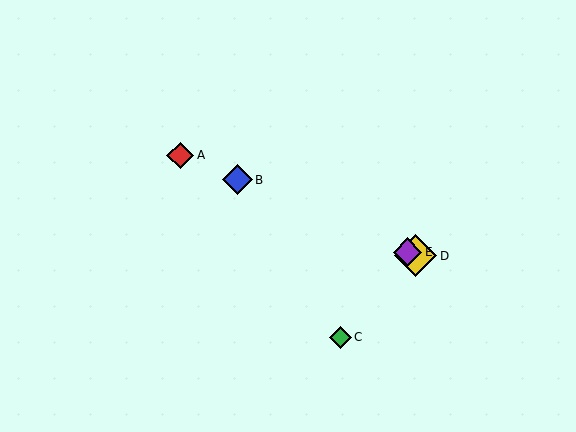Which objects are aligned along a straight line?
Objects A, B, D, E are aligned along a straight line.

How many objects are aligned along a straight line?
4 objects (A, B, D, E) are aligned along a straight line.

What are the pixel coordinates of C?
Object C is at (340, 337).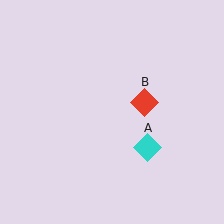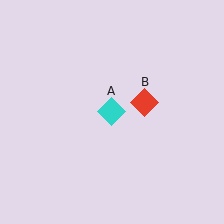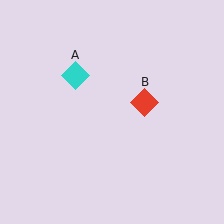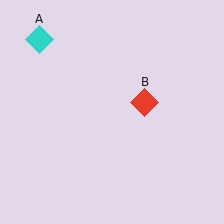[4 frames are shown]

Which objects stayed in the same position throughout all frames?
Red diamond (object B) remained stationary.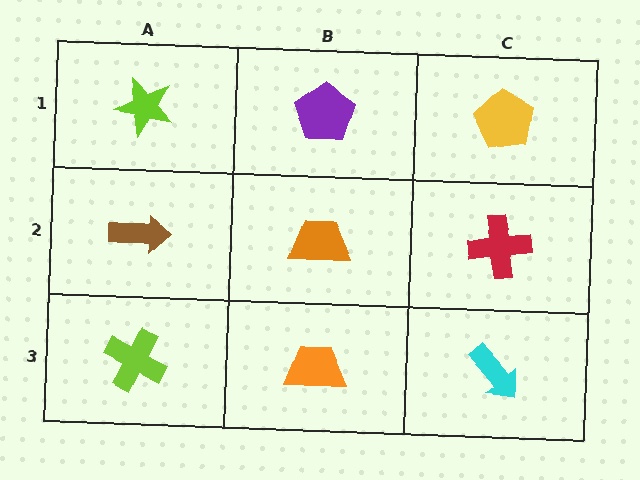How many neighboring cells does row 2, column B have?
4.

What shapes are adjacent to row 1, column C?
A red cross (row 2, column C), a purple pentagon (row 1, column B).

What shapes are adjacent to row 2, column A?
A lime star (row 1, column A), a lime cross (row 3, column A), an orange trapezoid (row 2, column B).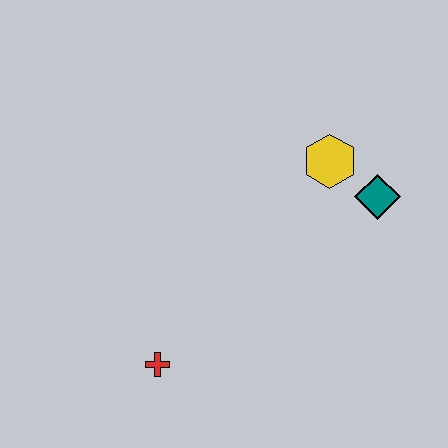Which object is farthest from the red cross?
The teal diamond is farthest from the red cross.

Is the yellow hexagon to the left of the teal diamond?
Yes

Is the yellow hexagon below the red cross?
No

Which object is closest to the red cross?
The yellow hexagon is closest to the red cross.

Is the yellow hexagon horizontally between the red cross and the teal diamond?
Yes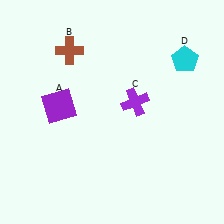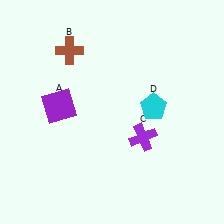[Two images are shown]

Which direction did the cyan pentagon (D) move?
The cyan pentagon (D) moved down.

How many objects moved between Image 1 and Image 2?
2 objects moved between the two images.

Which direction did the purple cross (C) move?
The purple cross (C) moved down.